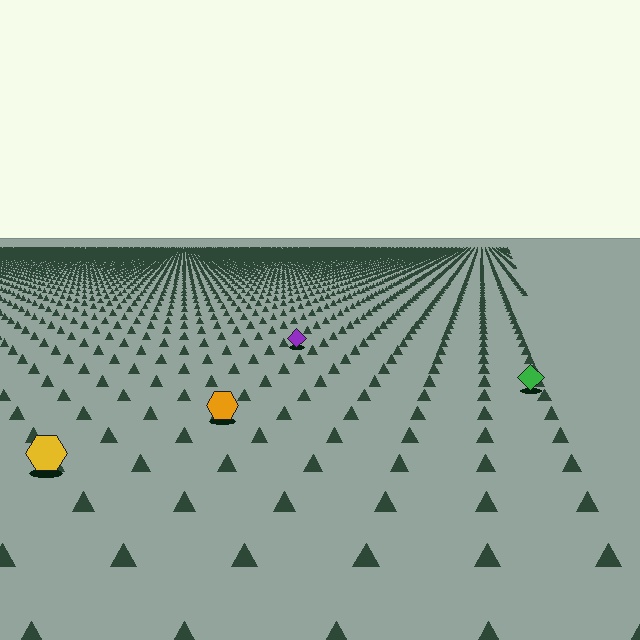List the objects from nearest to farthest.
From nearest to farthest: the yellow hexagon, the orange hexagon, the green diamond, the purple diamond.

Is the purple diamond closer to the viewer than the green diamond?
No. The green diamond is closer — you can tell from the texture gradient: the ground texture is coarser near it.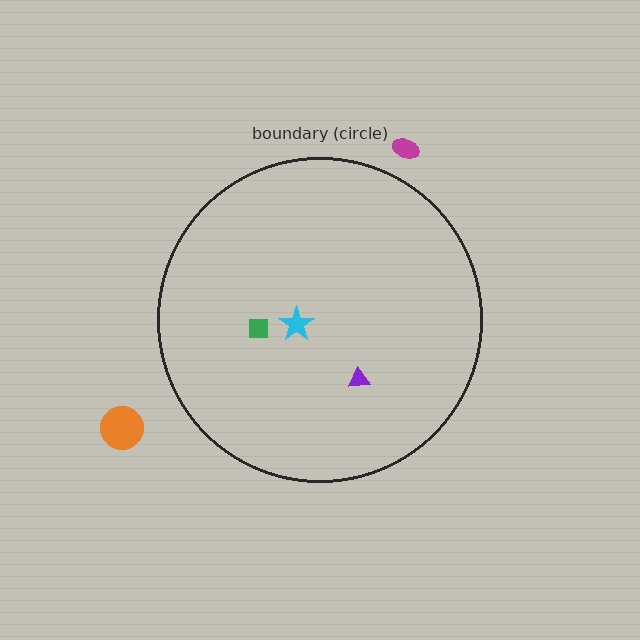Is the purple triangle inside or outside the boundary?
Inside.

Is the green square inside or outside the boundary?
Inside.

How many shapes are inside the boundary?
3 inside, 2 outside.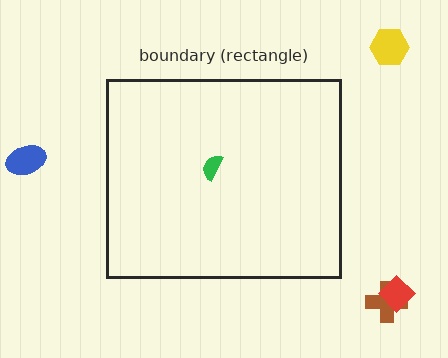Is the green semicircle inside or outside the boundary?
Inside.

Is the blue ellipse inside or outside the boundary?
Outside.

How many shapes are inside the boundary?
1 inside, 4 outside.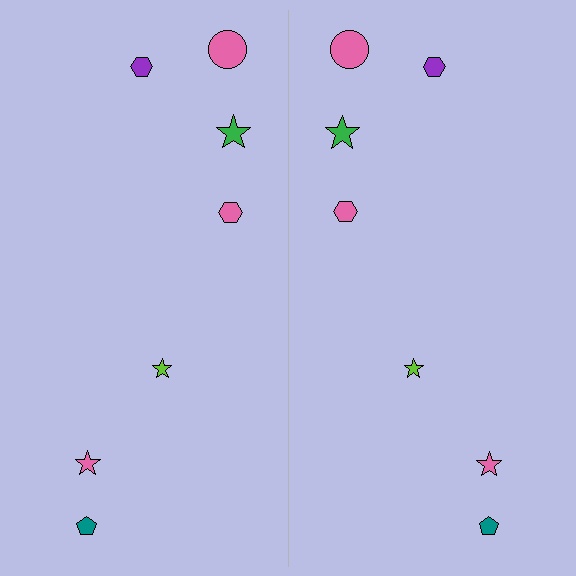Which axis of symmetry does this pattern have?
The pattern has a vertical axis of symmetry running through the center of the image.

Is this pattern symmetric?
Yes, this pattern has bilateral (reflection) symmetry.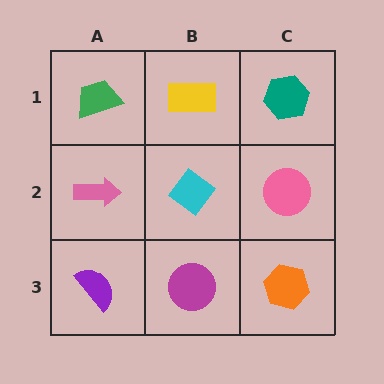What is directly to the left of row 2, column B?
A pink arrow.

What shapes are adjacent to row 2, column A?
A green trapezoid (row 1, column A), a purple semicircle (row 3, column A), a cyan diamond (row 2, column B).